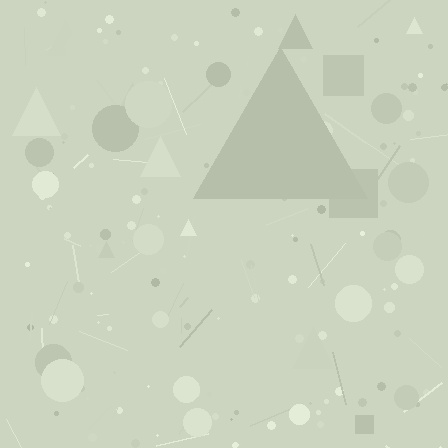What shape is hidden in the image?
A triangle is hidden in the image.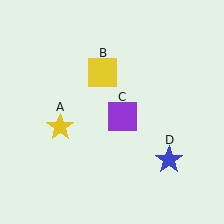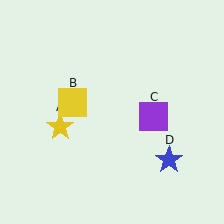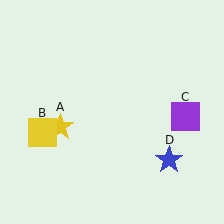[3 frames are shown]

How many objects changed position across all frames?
2 objects changed position: yellow square (object B), purple square (object C).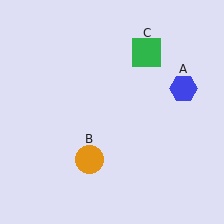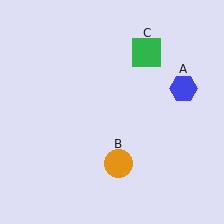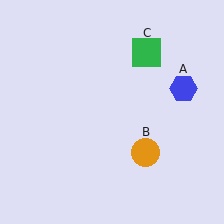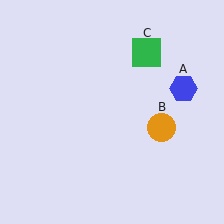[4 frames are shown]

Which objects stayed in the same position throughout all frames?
Blue hexagon (object A) and green square (object C) remained stationary.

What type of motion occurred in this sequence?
The orange circle (object B) rotated counterclockwise around the center of the scene.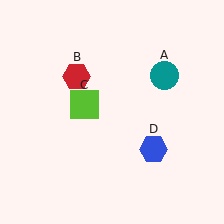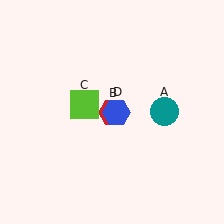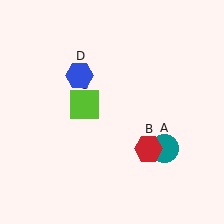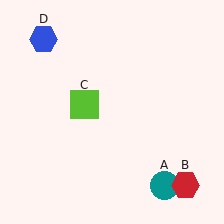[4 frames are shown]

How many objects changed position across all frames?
3 objects changed position: teal circle (object A), red hexagon (object B), blue hexagon (object D).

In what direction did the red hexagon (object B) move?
The red hexagon (object B) moved down and to the right.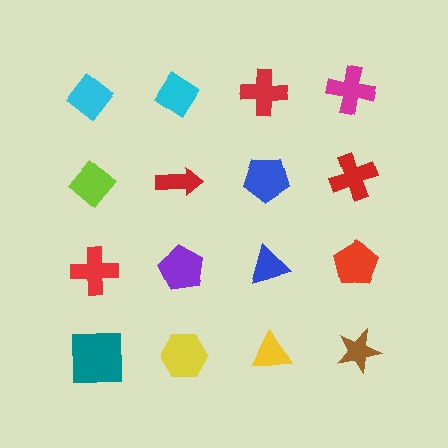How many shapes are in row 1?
4 shapes.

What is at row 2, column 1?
A lime diamond.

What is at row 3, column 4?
A red pentagon.